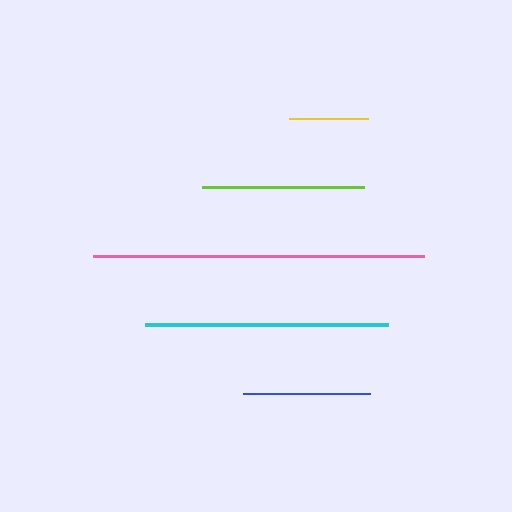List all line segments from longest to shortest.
From longest to shortest: pink, cyan, lime, blue, yellow.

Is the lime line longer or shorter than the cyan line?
The cyan line is longer than the lime line.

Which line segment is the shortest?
The yellow line is the shortest at approximately 79 pixels.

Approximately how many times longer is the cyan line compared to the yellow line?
The cyan line is approximately 3.1 times the length of the yellow line.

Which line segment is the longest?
The pink line is the longest at approximately 331 pixels.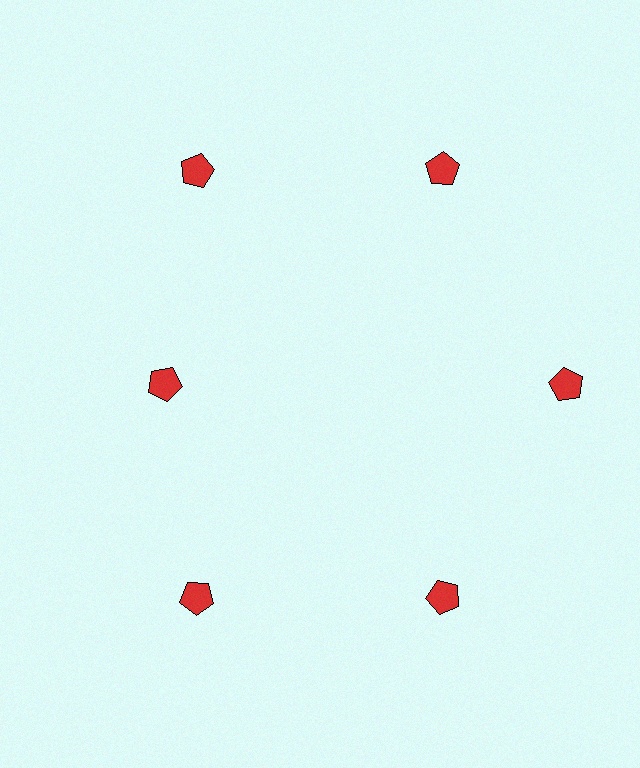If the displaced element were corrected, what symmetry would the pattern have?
It would have 6-fold rotational symmetry — the pattern would map onto itself every 60 degrees.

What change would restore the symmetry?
The symmetry would be restored by moving it outward, back onto the ring so that all 6 pentagons sit at equal angles and equal distance from the center.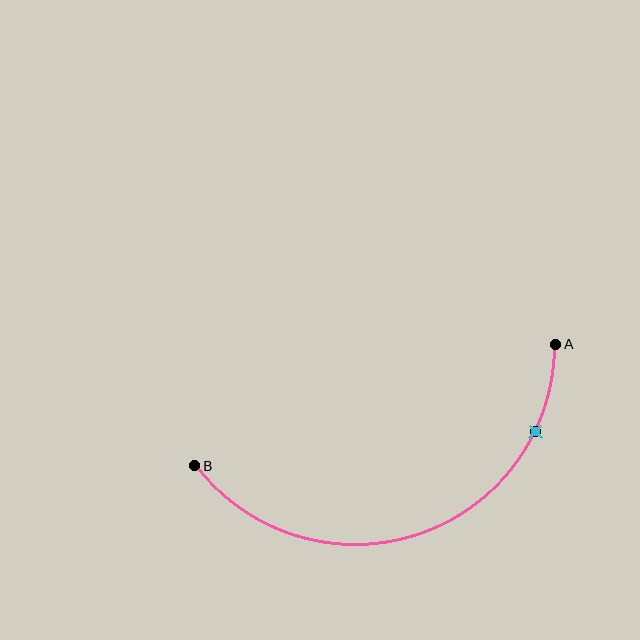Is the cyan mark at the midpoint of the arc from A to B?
No. The cyan mark lies on the arc but is closer to endpoint A. The arc midpoint would be at the point on the curve equidistant along the arc from both A and B.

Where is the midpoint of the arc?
The arc midpoint is the point on the curve farthest from the straight line joining A and B. It sits below that line.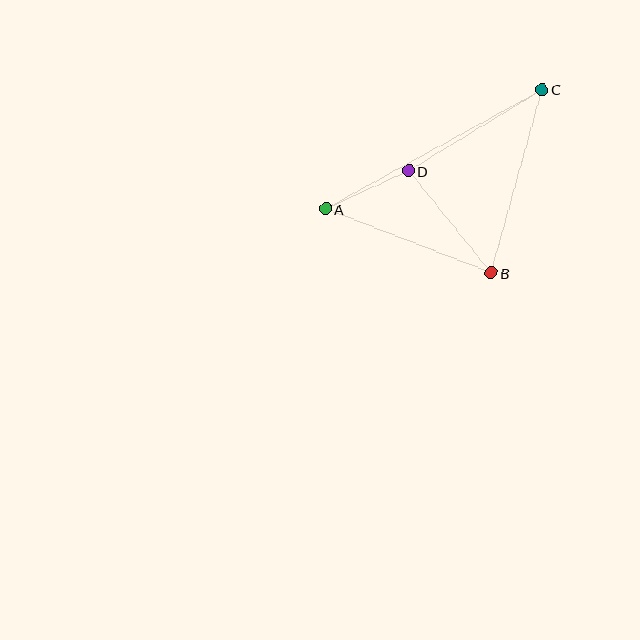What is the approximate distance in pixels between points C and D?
The distance between C and D is approximately 157 pixels.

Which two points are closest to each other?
Points A and D are closest to each other.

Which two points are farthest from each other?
Points A and C are farthest from each other.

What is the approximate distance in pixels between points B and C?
The distance between B and C is approximately 190 pixels.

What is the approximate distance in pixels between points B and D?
The distance between B and D is approximately 131 pixels.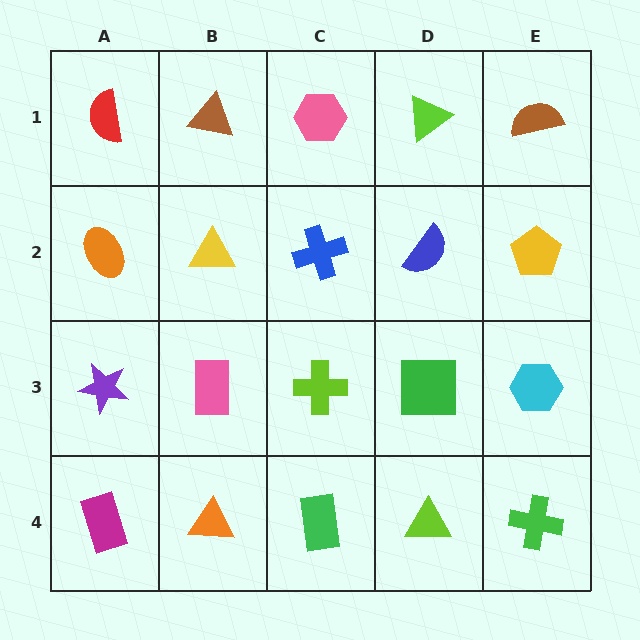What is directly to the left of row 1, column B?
A red semicircle.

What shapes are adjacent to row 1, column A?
An orange ellipse (row 2, column A), a brown triangle (row 1, column B).